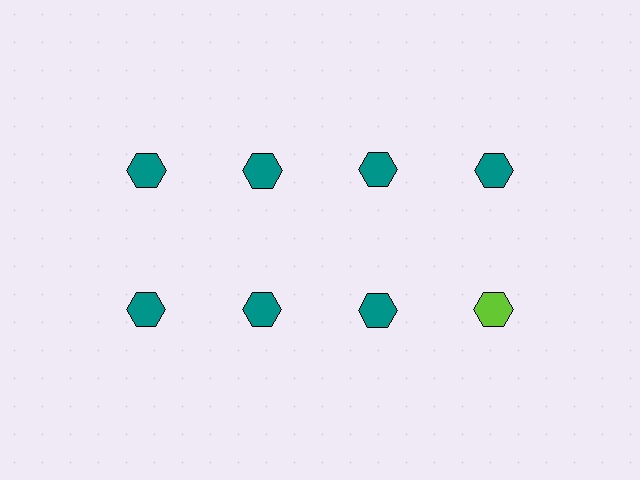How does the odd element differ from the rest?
It has a different color: lime instead of teal.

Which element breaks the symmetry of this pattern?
The lime hexagon in the second row, second from right column breaks the symmetry. All other shapes are teal hexagons.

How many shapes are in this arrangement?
There are 8 shapes arranged in a grid pattern.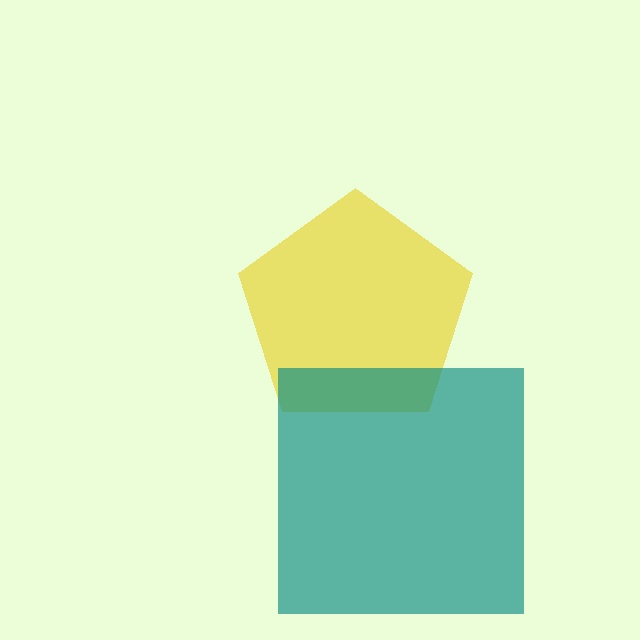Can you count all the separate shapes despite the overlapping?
Yes, there are 2 separate shapes.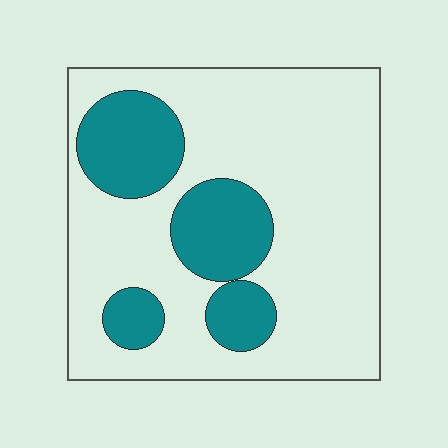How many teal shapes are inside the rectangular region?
4.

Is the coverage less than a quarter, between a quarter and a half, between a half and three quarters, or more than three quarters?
Between a quarter and a half.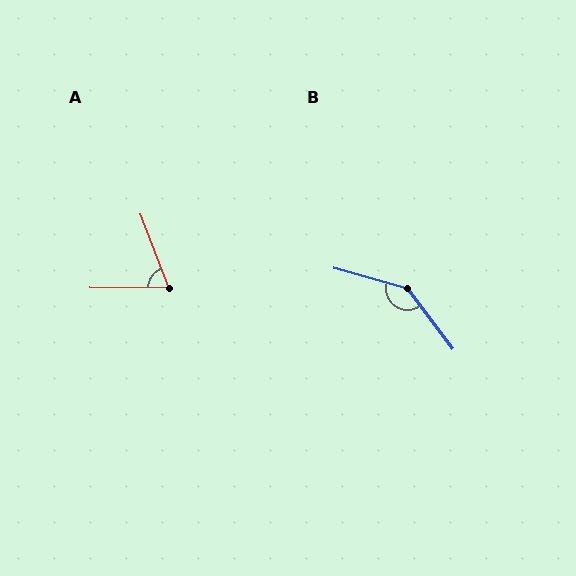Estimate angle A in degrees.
Approximately 68 degrees.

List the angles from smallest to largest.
A (68°), B (142°).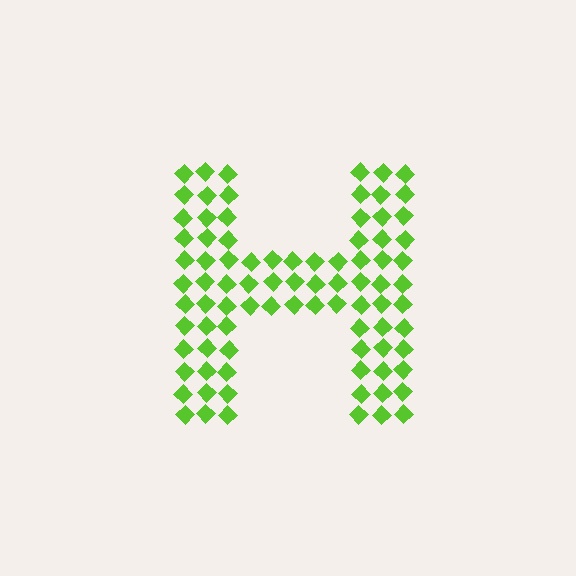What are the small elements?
The small elements are diamonds.